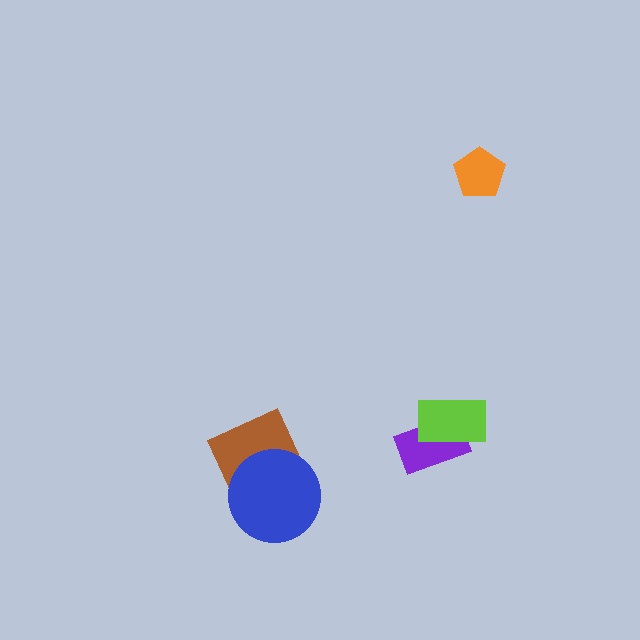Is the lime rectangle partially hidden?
No, no other shape covers it.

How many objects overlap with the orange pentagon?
0 objects overlap with the orange pentagon.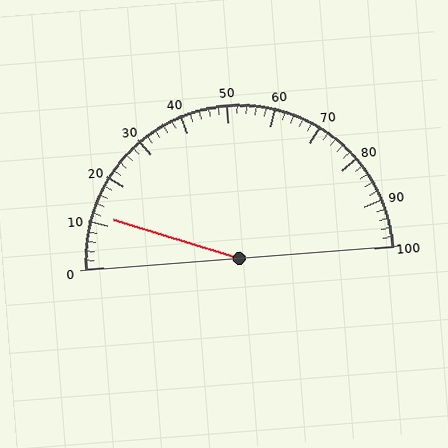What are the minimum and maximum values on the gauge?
The gauge ranges from 0 to 100.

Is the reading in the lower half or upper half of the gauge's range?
The reading is in the lower half of the range (0 to 100).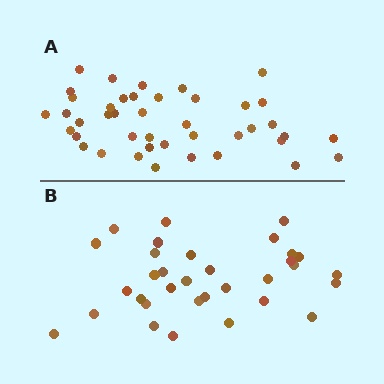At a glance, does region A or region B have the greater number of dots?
Region A (the top region) has more dots.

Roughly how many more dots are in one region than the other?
Region A has roughly 8 or so more dots than region B.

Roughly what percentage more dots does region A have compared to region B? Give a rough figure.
About 25% more.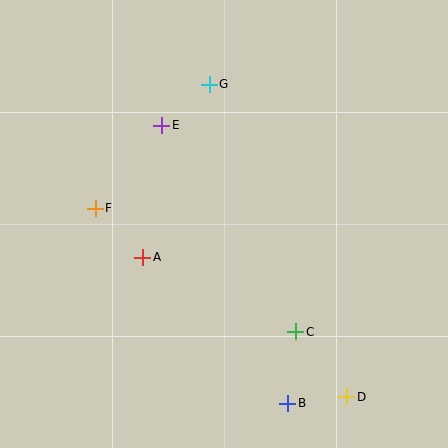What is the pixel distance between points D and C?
The distance between D and C is 82 pixels.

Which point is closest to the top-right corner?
Point G is closest to the top-right corner.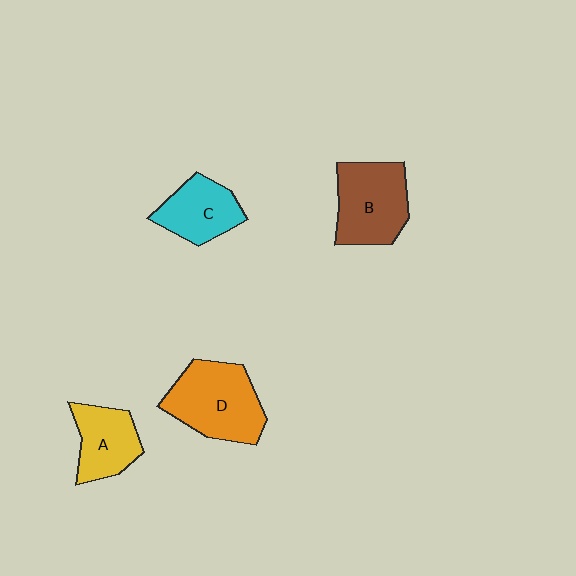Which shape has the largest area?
Shape D (orange).